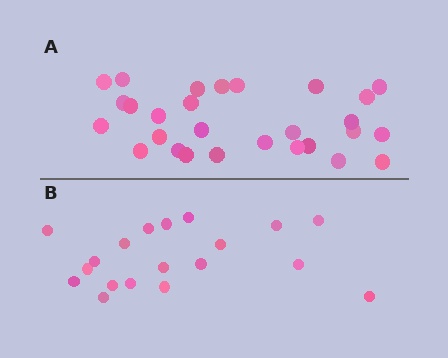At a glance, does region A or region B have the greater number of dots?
Region A (the top region) has more dots.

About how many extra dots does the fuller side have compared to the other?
Region A has roughly 8 or so more dots than region B.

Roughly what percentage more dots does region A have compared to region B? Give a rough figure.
About 45% more.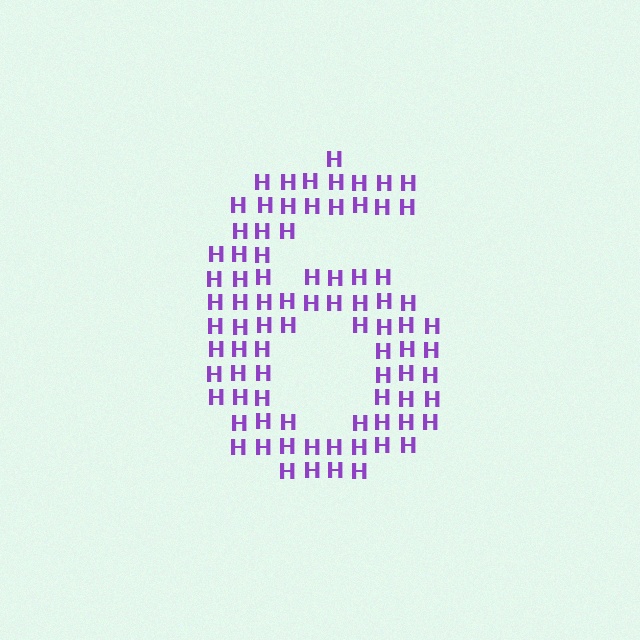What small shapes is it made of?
It is made of small letter H's.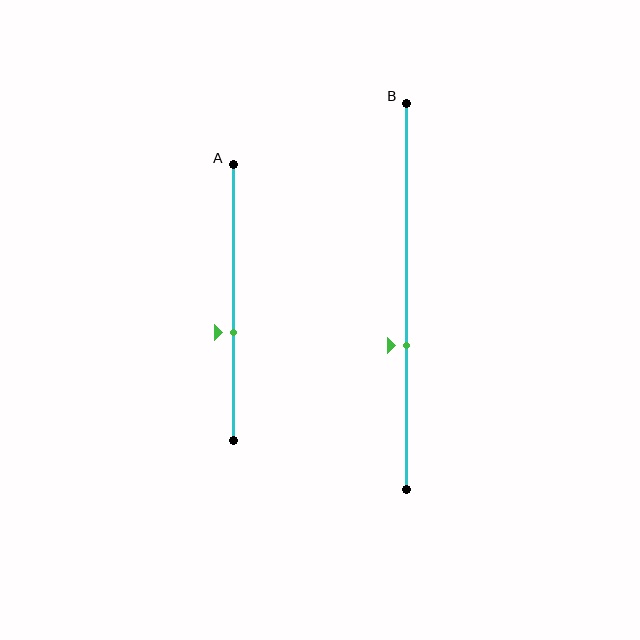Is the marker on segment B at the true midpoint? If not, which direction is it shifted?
No, the marker on segment B is shifted downward by about 13% of the segment length.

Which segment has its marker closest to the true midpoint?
Segment A has its marker closest to the true midpoint.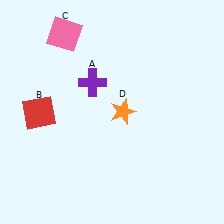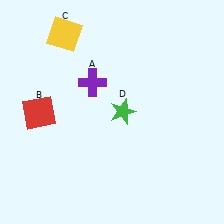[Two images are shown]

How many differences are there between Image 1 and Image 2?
There are 2 differences between the two images.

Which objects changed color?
C changed from pink to yellow. D changed from orange to green.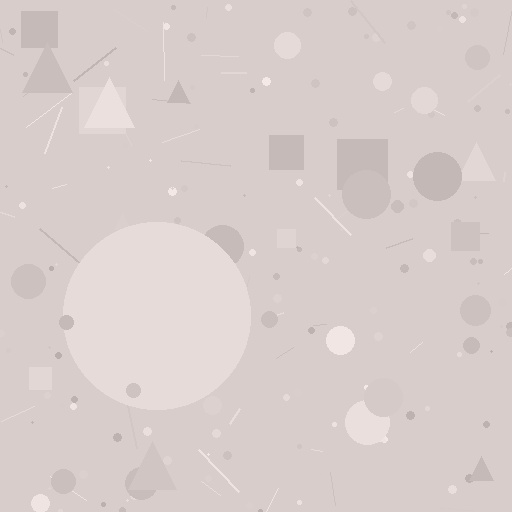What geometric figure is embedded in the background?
A circle is embedded in the background.